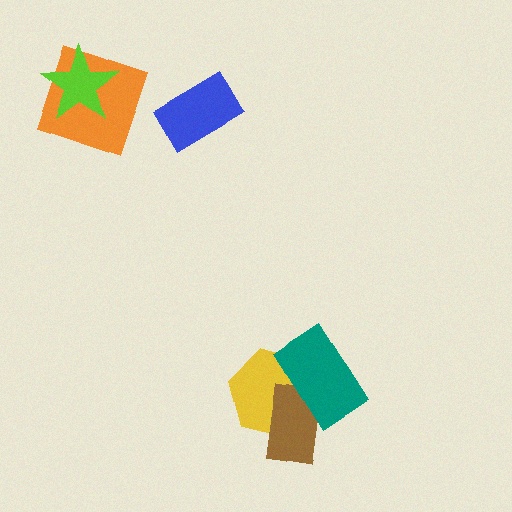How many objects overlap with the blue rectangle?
0 objects overlap with the blue rectangle.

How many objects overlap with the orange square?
1 object overlaps with the orange square.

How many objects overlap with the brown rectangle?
2 objects overlap with the brown rectangle.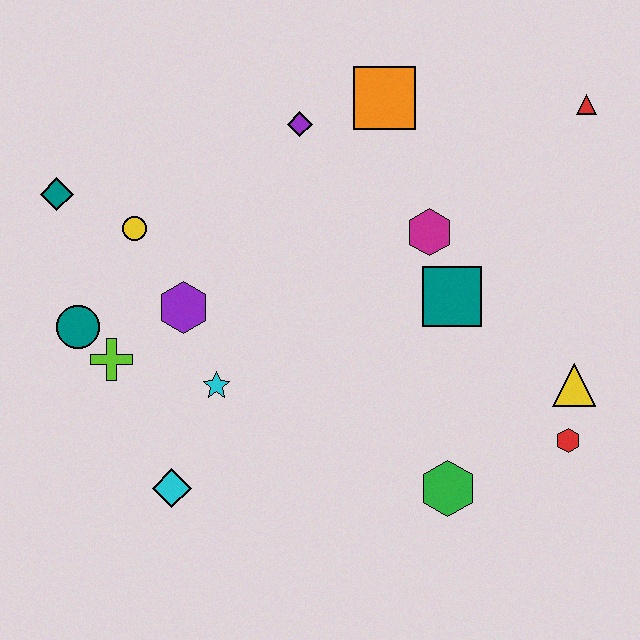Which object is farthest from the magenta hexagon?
The teal diamond is farthest from the magenta hexagon.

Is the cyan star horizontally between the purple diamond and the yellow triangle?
No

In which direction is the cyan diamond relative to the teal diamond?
The cyan diamond is below the teal diamond.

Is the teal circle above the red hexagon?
Yes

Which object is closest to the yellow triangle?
The red hexagon is closest to the yellow triangle.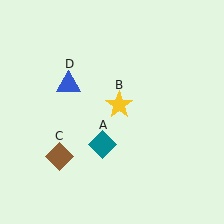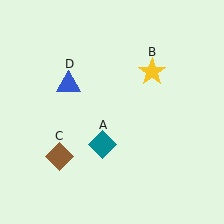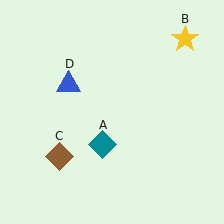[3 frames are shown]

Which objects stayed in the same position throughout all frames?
Teal diamond (object A) and brown diamond (object C) and blue triangle (object D) remained stationary.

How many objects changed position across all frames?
1 object changed position: yellow star (object B).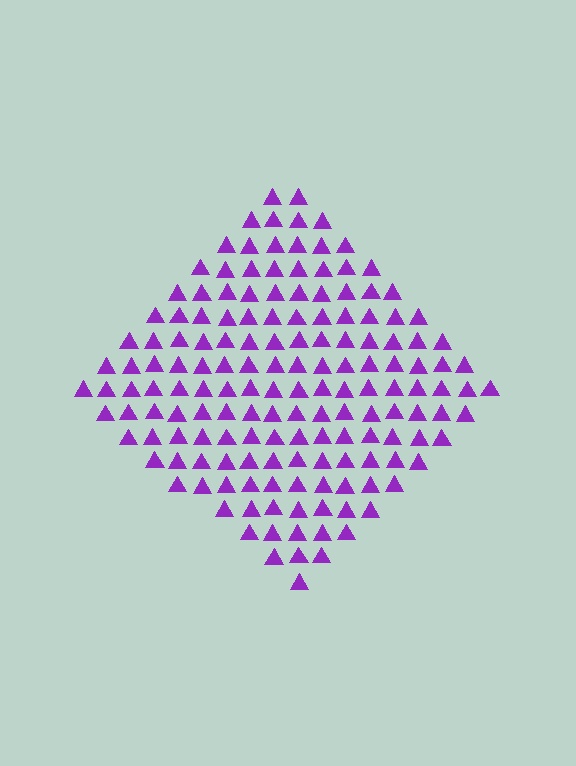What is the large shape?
The large shape is a diamond.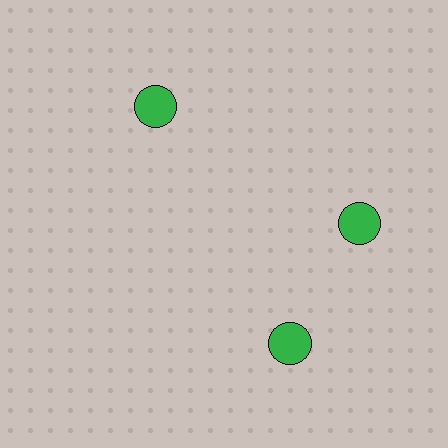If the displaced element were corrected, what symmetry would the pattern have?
It would have 3-fold rotational symmetry — the pattern would map onto itself every 120 degrees.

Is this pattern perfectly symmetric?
No. The 3 green circles are arranged in a ring, but one element near the 7 o'clock position is rotated out of alignment along the ring, breaking the 3-fold rotational symmetry.